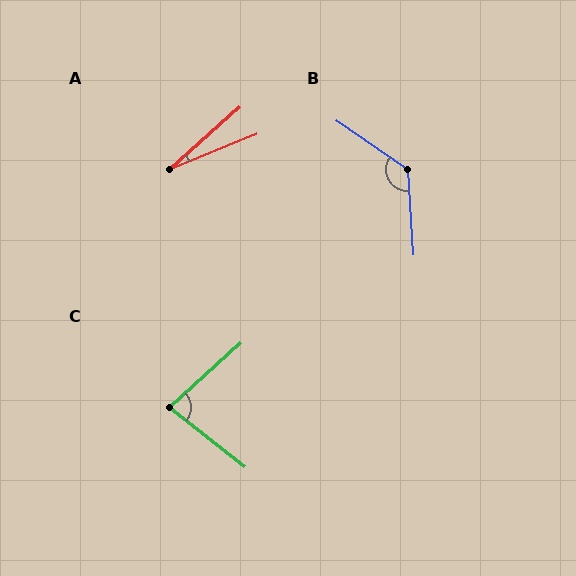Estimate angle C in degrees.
Approximately 80 degrees.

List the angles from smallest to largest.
A (20°), C (80°), B (128°).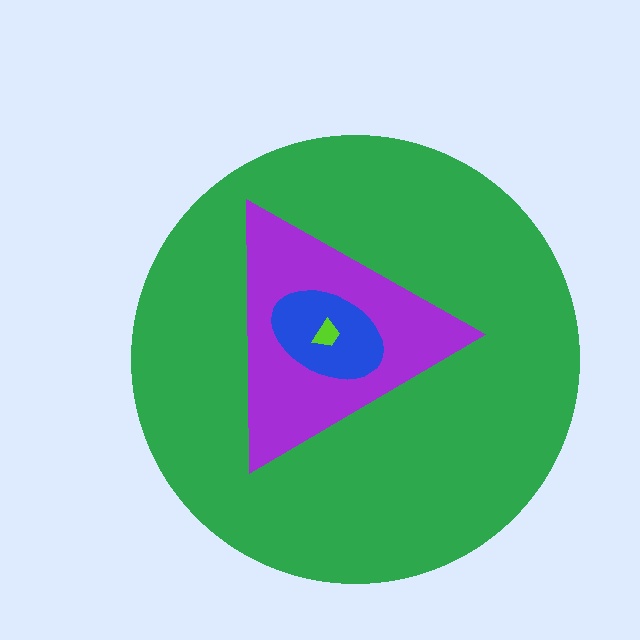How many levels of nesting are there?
4.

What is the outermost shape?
The green circle.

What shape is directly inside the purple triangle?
The blue ellipse.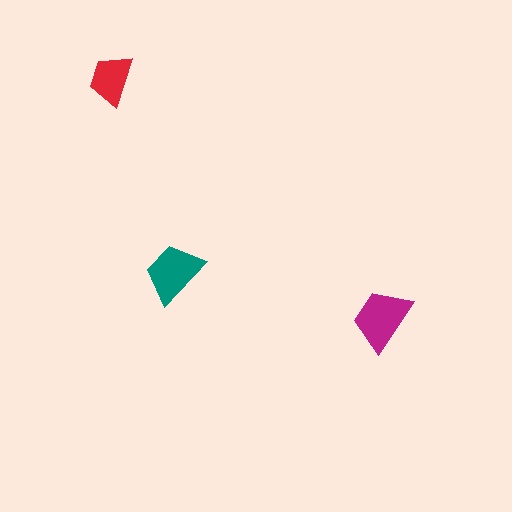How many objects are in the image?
There are 3 objects in the image.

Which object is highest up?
The red trapezoid is topmost.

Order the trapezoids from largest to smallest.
the magenta one, the teal one, the red one.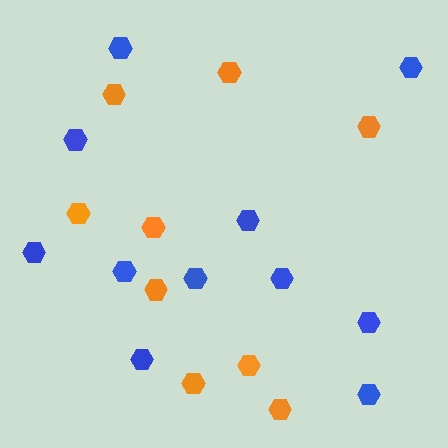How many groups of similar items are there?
There are 2 groups: one group of orange hexagons (9) and one group of blue hexagons (11).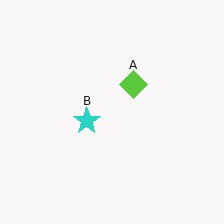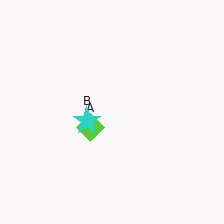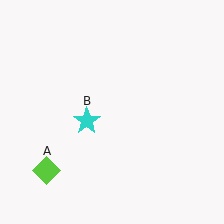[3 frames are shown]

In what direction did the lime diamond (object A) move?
The lime diamond (object A) moved down and to the left.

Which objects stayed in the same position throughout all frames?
Cyan star (object B) remained stationary.